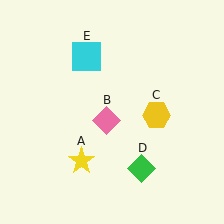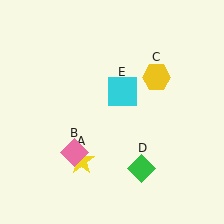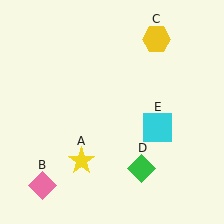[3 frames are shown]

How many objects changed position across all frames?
3 objects changed position: pink diamond (object B), yellow hexagon (object C), cyan square (object E).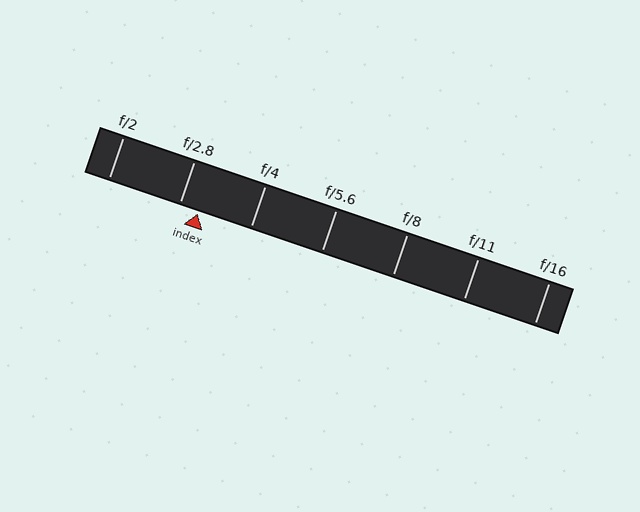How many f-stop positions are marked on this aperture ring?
There are 7 f-stop positions marked.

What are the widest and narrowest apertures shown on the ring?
The widest aperture shown is f/2 and the narrowest is f/16.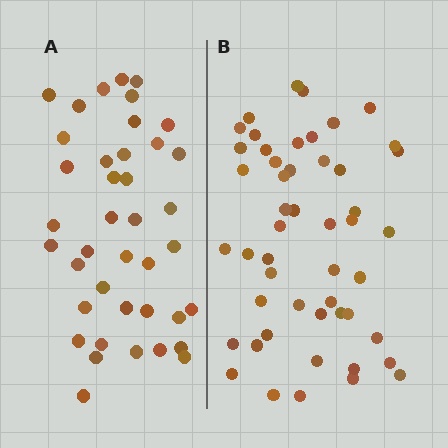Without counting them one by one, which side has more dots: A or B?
Region B (the right region) has more dots.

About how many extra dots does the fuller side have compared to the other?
Region B has roughly 10 or so more dots than region A.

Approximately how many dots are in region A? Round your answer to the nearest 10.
About 40 dots.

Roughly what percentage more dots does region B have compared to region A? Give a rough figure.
About 25% more.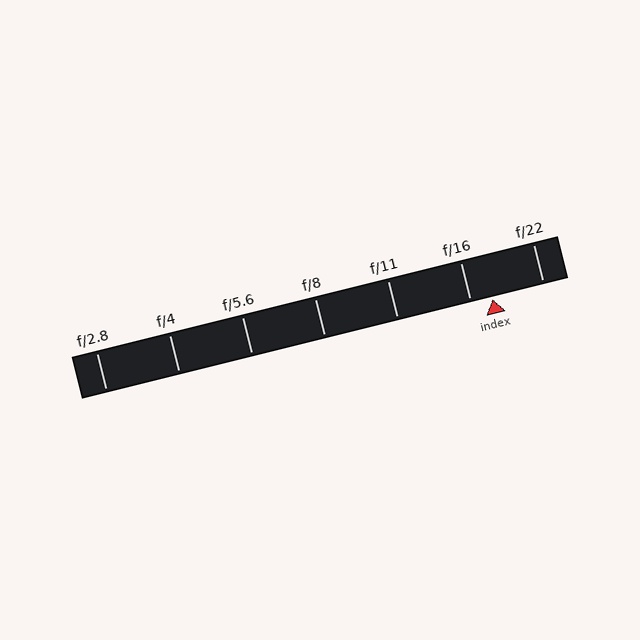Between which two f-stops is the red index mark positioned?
The index mark is between f/16 and f/22.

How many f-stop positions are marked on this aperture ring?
There are 7 f-stop positions marked.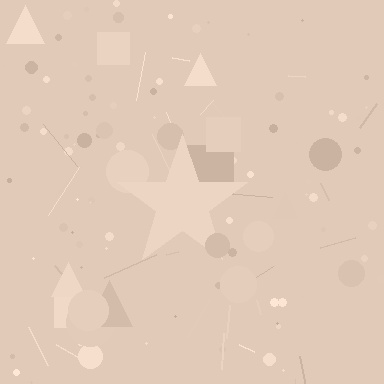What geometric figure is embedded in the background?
A star is embedded in the background.